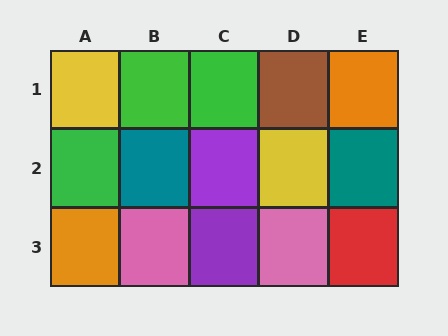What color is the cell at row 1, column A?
Yellow.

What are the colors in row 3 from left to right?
Orange, pink, purple, pink, red.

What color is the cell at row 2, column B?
Teal.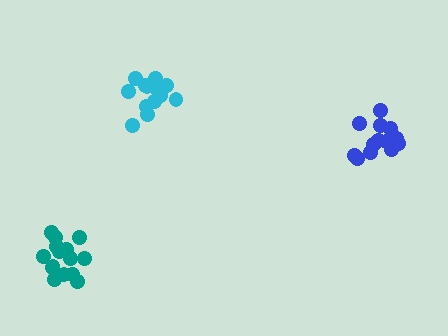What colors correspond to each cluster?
The clusters are colored: teal, cyan, blue.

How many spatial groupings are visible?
There are 3 spatial groupings.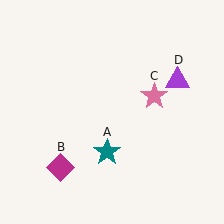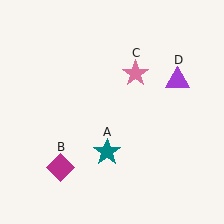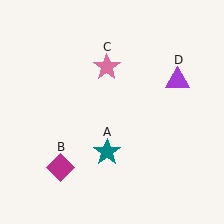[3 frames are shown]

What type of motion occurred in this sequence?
The pink star (object C) rotated counterclockwise around the center of the scene.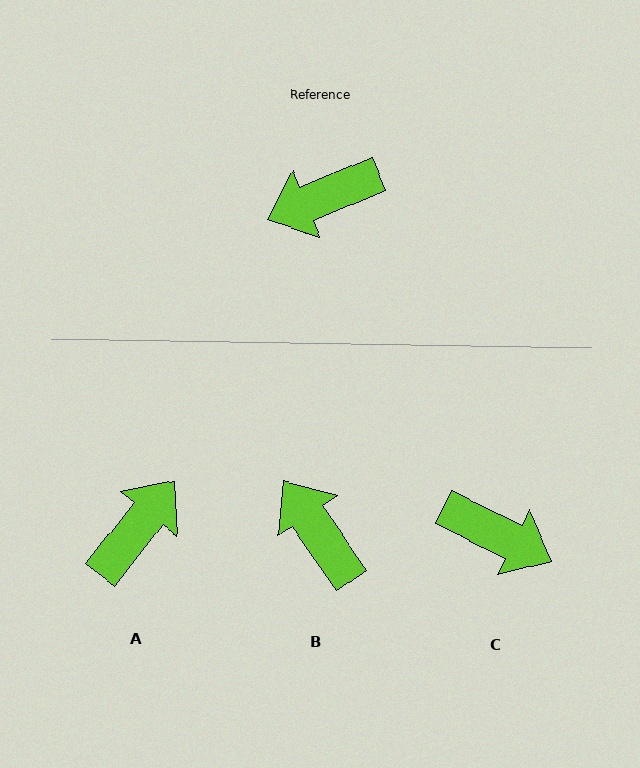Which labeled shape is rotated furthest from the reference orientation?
A, about 151 degrees away.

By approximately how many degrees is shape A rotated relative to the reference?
Approximately 151 degrees clockwise.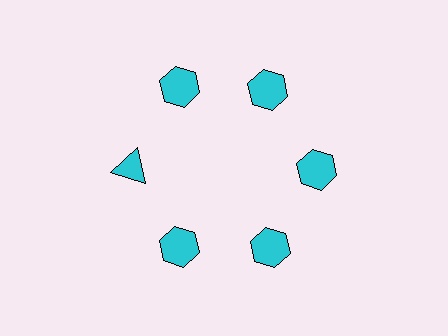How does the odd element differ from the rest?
It has a different shape: triangle instead of hexagon.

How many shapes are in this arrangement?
There are 6 shapes arranged in a ring pattern.